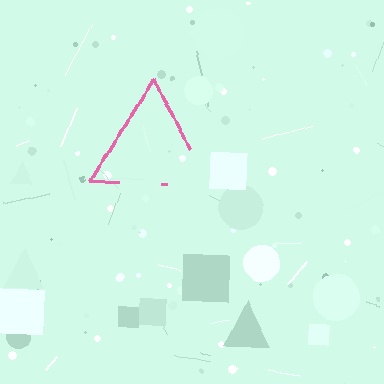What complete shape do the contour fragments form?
The contour fragments form a triangle.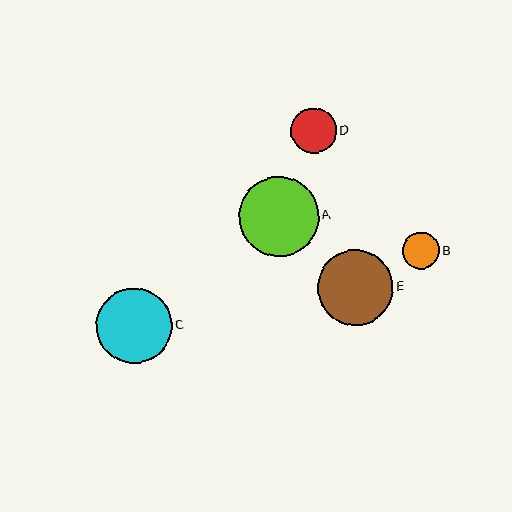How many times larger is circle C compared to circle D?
Circle C is approximately 1.7 times the size of circle D.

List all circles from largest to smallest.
From largest to smallest: A, E, C, D, B.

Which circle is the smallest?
Circle B is the smallest with a size of approximately 37 pixels.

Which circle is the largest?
Circle A is the largest with a size of approximately 80 pixels.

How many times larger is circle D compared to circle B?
Circle D is approximately 1.2 times the size of circle B.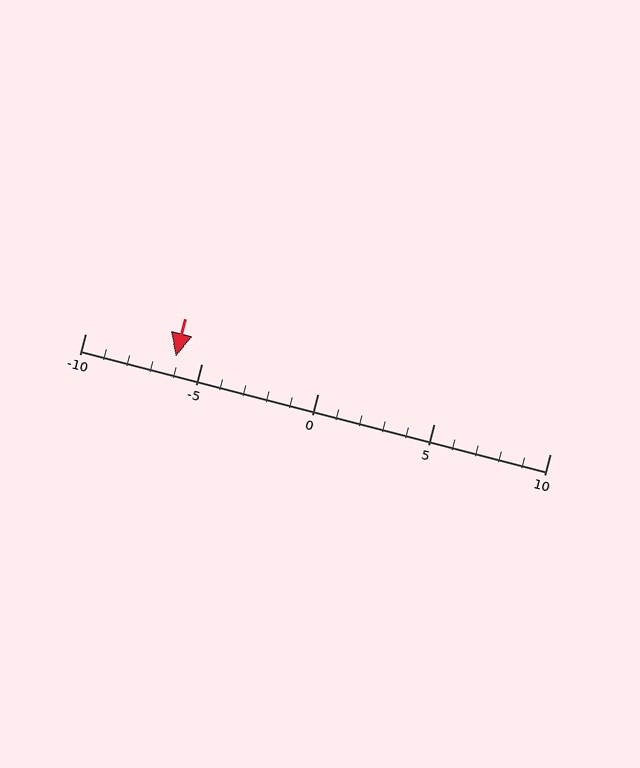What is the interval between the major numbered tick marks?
The major tick marks are spaced 5 units apart.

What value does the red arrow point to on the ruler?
The red arrow points to approximately -6.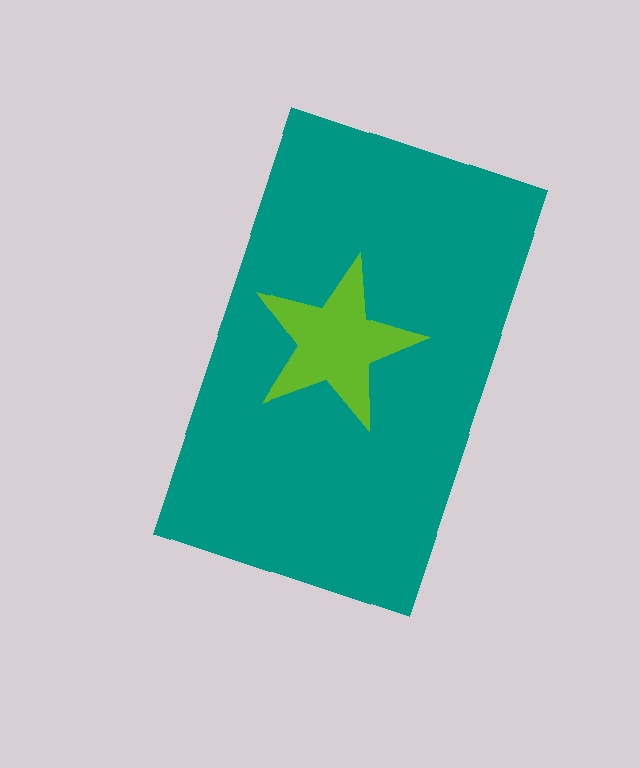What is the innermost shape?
The lime star.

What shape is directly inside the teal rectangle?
The lime star.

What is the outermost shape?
The teal rectangle.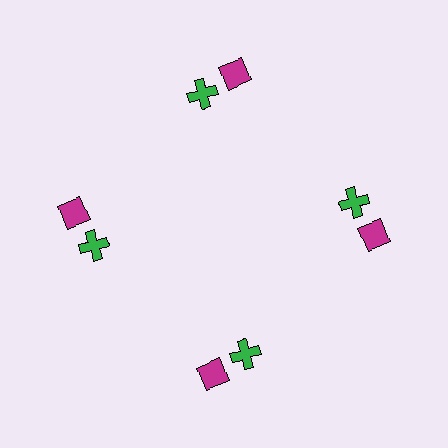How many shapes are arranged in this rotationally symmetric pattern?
There are 8 shapes, arranged in 4 groups of 2.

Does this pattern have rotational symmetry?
Yes, this pattern has 4-fold rotational symmetry. It looks the same after rotating 90 degrees around the center.